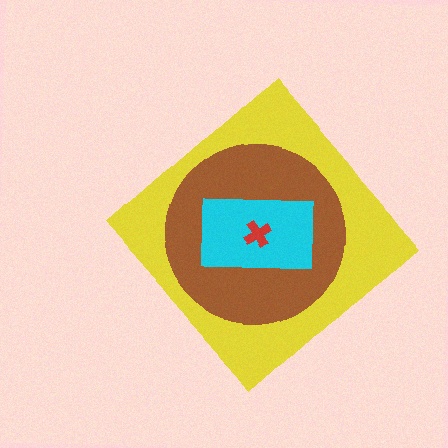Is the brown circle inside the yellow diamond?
Yes.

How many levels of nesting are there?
4.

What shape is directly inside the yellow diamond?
The brown circle.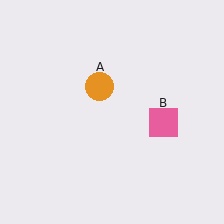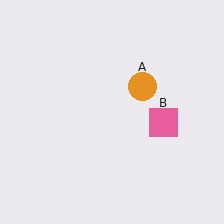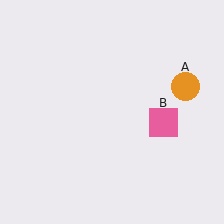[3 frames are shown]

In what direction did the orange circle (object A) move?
The orange circle (object A) moved right.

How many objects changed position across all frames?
1 object changed position: orange circle (object A).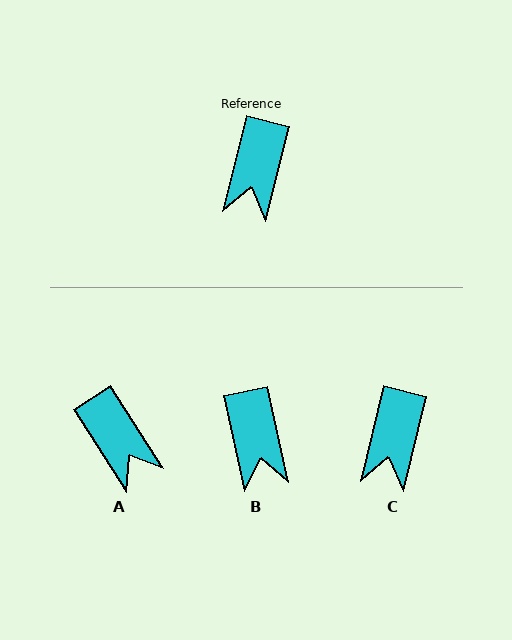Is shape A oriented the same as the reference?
No, it is off by about 46 degrees.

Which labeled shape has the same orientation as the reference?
C.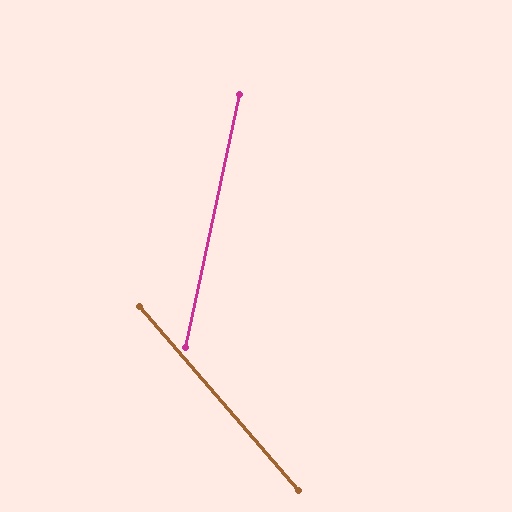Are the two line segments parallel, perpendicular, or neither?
Neither parallel nor perpendicular — they differ by about 53°.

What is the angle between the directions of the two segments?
Approximately 53 degrees.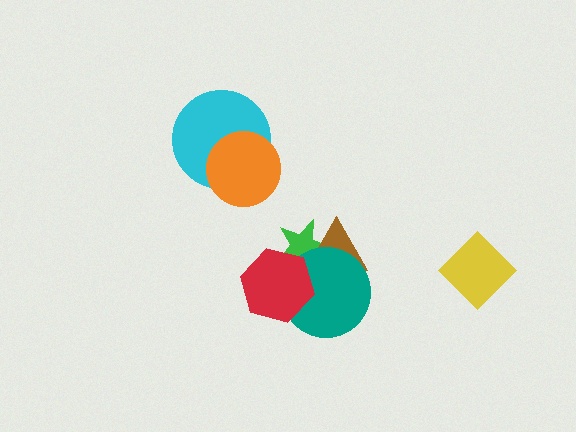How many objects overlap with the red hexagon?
2 objects overlap with the red hexagon.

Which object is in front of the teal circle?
The red hexagon is in front of the teal circle.